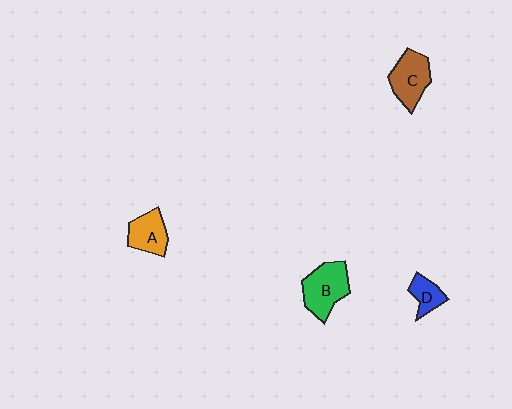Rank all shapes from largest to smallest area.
From largest to smallest: B (green), C (brown), A (orange), D (blue).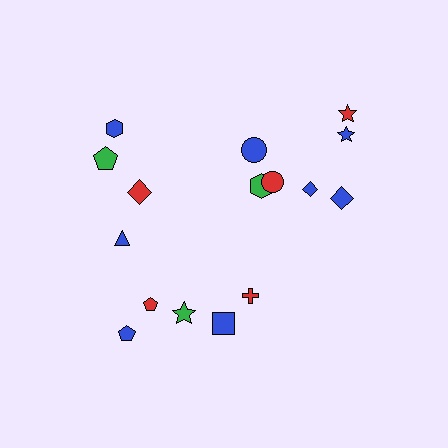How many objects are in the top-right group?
There are 7 objects.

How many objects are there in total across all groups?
There are 16 objects.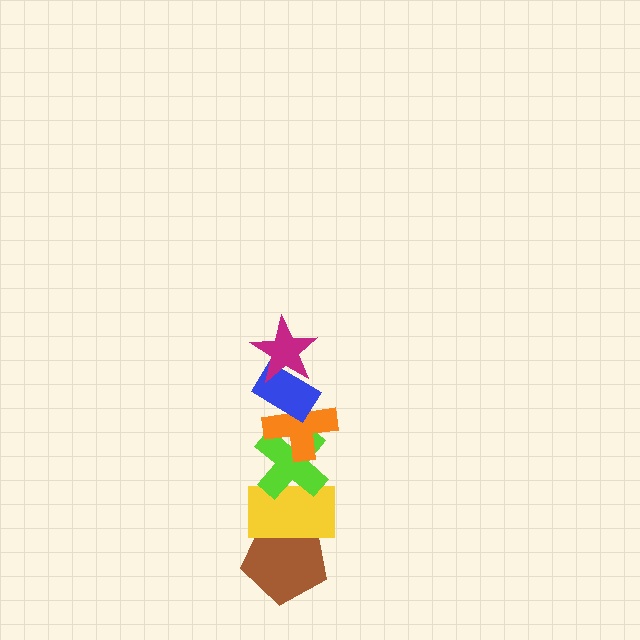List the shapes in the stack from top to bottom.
From top to bottom: the magenta star, the blue rectangle, the orange cross, the lime cross, the yellow rectangle, the brown pentagon.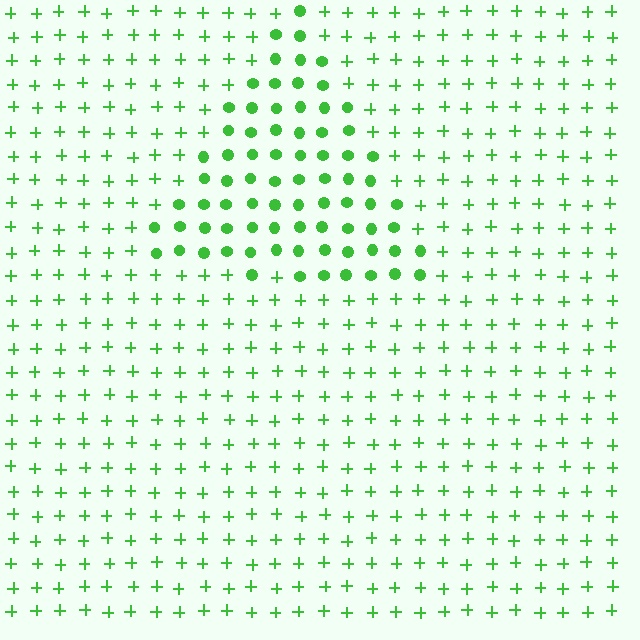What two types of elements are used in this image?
The image uses circles inside the triangle region and plus signs outside it.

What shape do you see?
I see a triangle.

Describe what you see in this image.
The image is filled with small green elements arranged in a uniform grid. A triangle-shaped region contains circles, while the surrounding area contains plus signs. The boundary is defined purely by the change in element shape.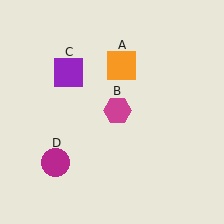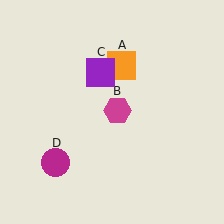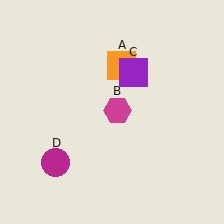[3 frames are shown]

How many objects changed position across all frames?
1 object changed position: purple square (object C).